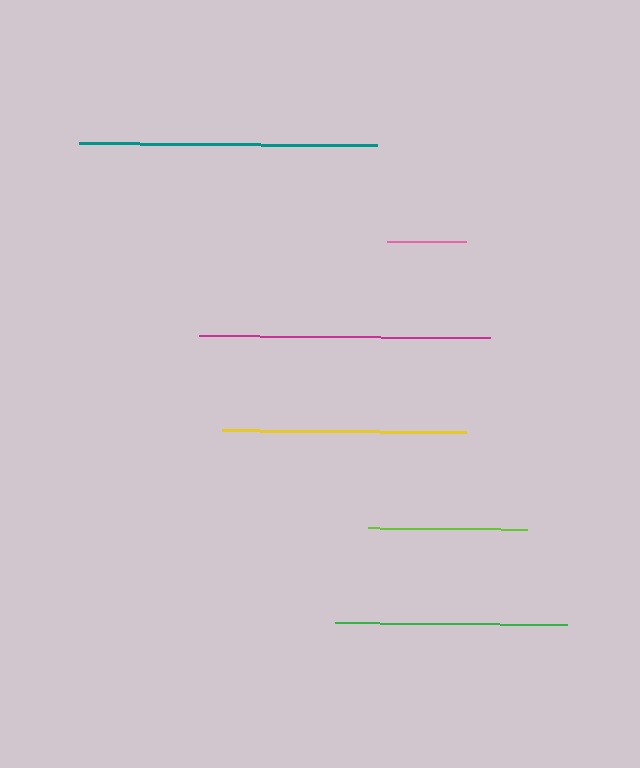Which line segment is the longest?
The teal line is the longest at approximately 298 pixels.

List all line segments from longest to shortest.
From longest to shortest: teal, magenta, yellow, green, lime, pink.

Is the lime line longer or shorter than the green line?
The green line is longer than the lime line.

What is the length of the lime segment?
The lime segment is approximately 159 pixels long.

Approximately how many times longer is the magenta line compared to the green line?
The magenta line is approximately 1.3 times the length of the green line.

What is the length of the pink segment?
The pink segment is approximately 79 pixels long.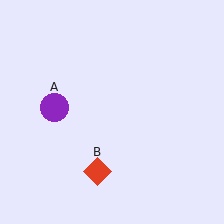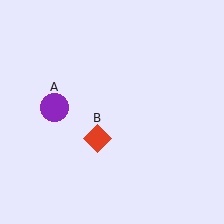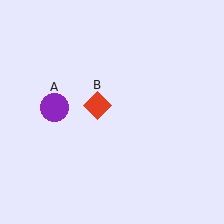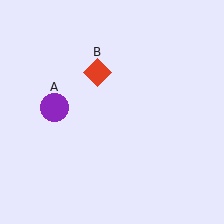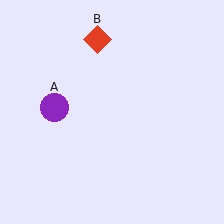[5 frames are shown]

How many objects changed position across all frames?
1 object changed position: red diamond (object B).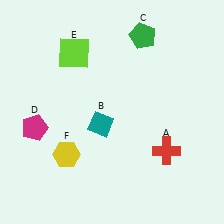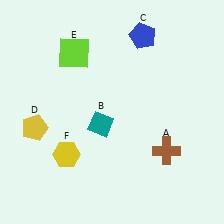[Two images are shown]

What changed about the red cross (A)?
In Image 1, A is red. In Image 2, it changed to brown.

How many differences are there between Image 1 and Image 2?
There are 3 differences between the two images.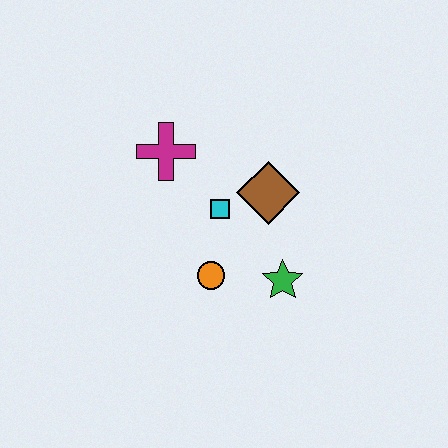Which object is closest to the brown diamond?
The cyan square is closest to the brown diamond.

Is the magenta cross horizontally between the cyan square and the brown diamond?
No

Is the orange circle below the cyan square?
Yes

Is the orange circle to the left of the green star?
Yes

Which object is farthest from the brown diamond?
The magenta cross is farthest from the brown diamond.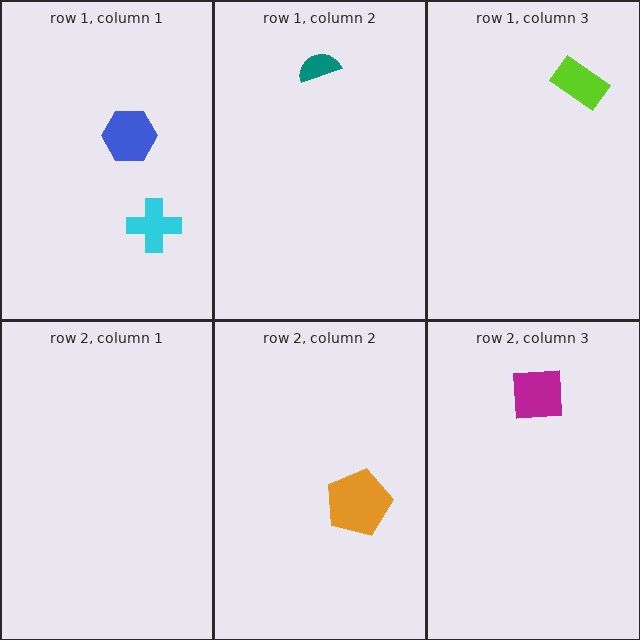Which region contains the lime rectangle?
The row 1, column 3 region.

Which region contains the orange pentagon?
The row 2, column 2 region.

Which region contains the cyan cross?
The row 1, column 1 region.